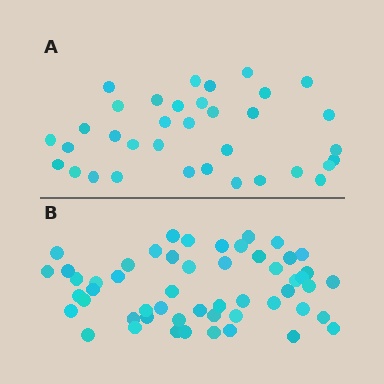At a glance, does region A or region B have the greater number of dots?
Region B (the bottom region) has more dots.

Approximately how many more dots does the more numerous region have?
Region B has approximately 20 more dots than region A.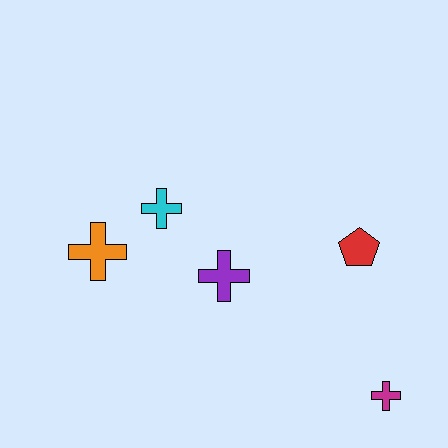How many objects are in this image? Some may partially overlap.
There are 5 objects.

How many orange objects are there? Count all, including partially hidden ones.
There is 1 orange object.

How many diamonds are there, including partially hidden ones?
There are no diamonds.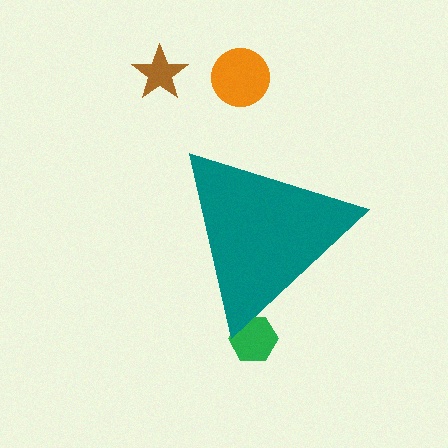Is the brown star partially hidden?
No, the brown star is fully visible.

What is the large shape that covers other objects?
A teal triangle.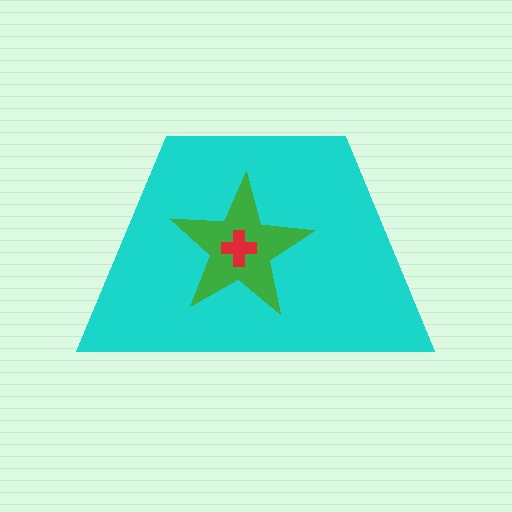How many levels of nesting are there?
3.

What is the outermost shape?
The cyan trapezoid.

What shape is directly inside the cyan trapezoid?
The green star.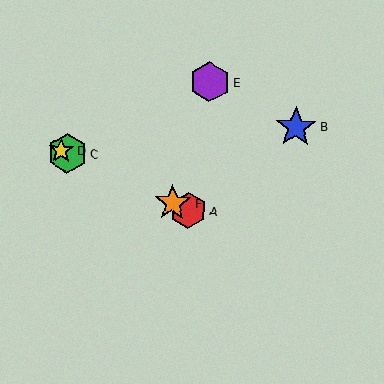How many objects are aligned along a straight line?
4 objects (A, C, D, F) are aligned along a straight line.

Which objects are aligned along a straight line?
Objects A, C, D, F are aligned along a straight line.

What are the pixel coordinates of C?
Object C is at (67, 153).